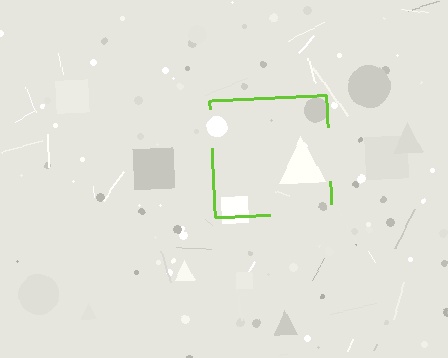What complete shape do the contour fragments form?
The contour fragments form a square.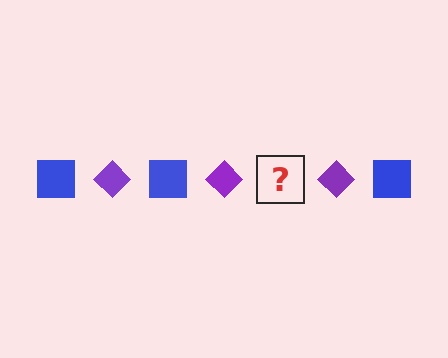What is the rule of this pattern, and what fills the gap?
The rule is that the pattern alternates between blue square and purple diamond. The gap should be filled with a blue square.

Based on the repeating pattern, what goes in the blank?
The blank should be a blue square.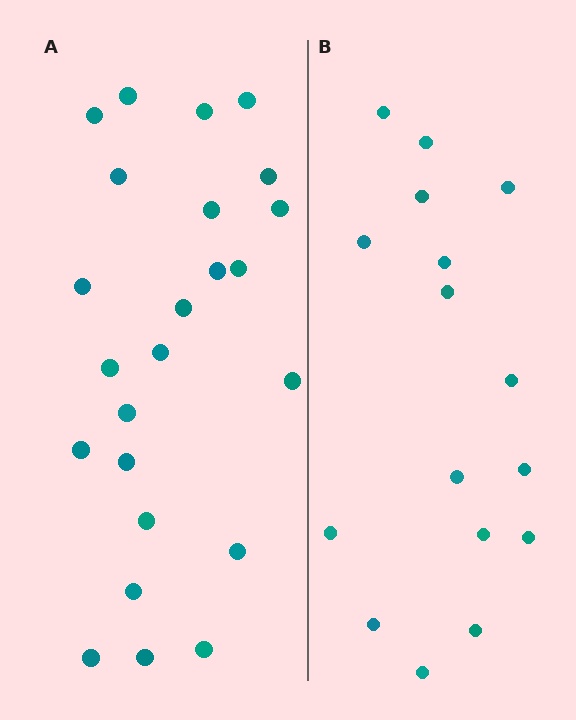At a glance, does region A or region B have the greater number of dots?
Region A (the left region) has more dots.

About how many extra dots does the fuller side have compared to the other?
Region A has roughly 8 or so more dots than region B.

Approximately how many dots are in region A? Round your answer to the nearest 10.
About 20 dots. (The exact count is 24, which rounds to 20.)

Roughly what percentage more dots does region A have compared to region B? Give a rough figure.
About 50% more.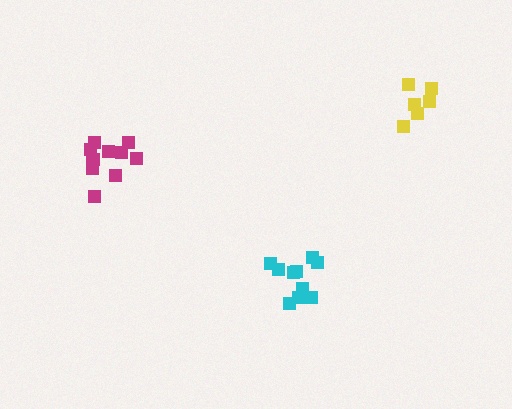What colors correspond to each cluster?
The clusters are colored: magenta, cyan, yellow.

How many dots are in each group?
Group 1: 10 dots, Group 2: 10 dots, Group 3: 6 dots (26 total).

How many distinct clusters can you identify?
There are 3 distinct clusters.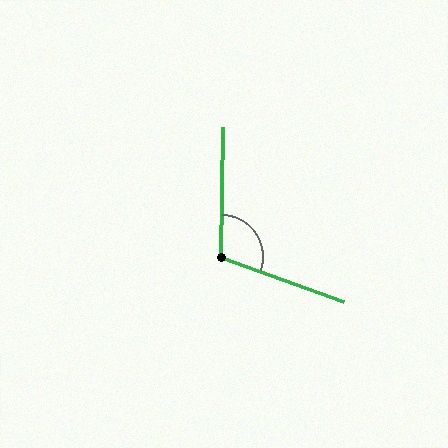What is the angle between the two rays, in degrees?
Approximately 109 degrees.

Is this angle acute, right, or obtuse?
It is obtuse.